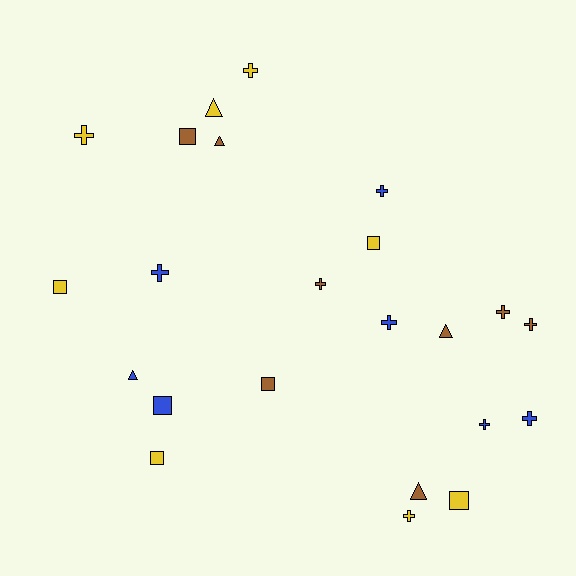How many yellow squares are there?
There are 4 yellow squares.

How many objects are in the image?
There are 23 objects.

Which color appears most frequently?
Yellow, with 8 objects.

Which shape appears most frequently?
Cross, with 11 objects.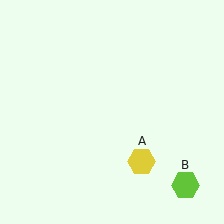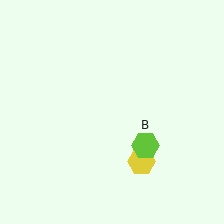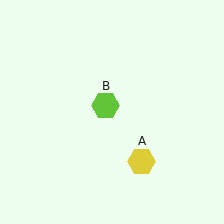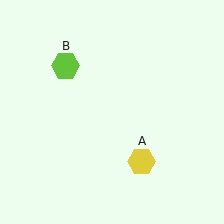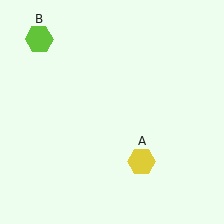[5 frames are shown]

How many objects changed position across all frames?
1 object changed position: lime hexagon (object B).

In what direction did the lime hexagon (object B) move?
The lime hexagon (object B) moved up and to the left.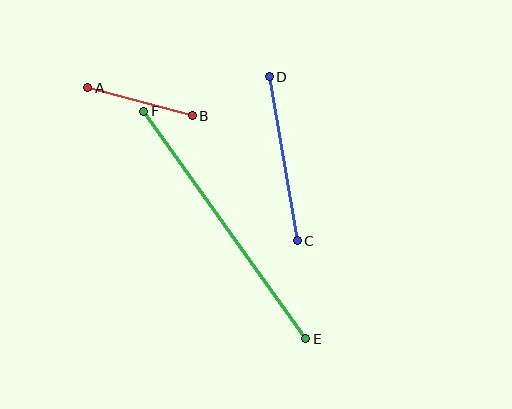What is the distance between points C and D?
The distance is approximately 167 pixels.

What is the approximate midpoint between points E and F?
The midpoint is at approximately (225, 225) pixels.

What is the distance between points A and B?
The distance is approximately 108 pixels.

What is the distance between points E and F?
The distance is approximately 279 pixels.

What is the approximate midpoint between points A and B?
The midpoint is at approximately (140, 102) pixels.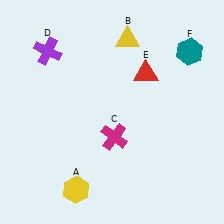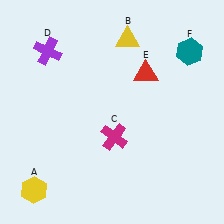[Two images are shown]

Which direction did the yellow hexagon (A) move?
The yellow hexagon (A) moved left.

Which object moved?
The yellow hexagon (A) moved left.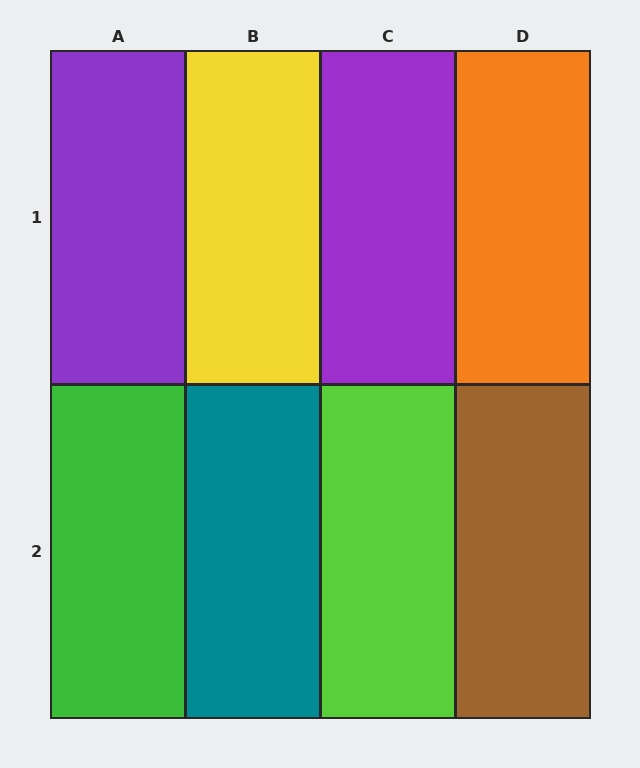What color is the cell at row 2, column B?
Teal.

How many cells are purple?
2 cells are purple.